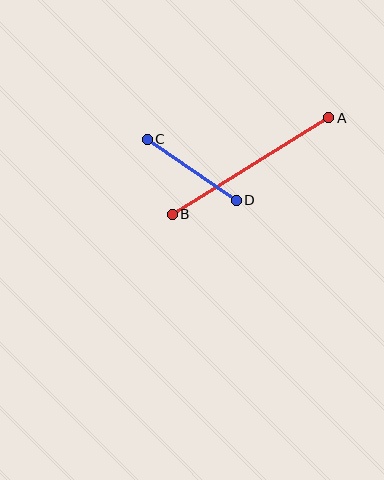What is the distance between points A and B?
The distance is approximately 184 pixels.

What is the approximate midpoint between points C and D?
The midpoint is at approximately (192, 170) pixels.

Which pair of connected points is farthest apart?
Points A and B are farthest apart.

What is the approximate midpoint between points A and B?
The midpoint is at approximately (251, 166) pixels.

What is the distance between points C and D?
The distance is approximately 108 pixels.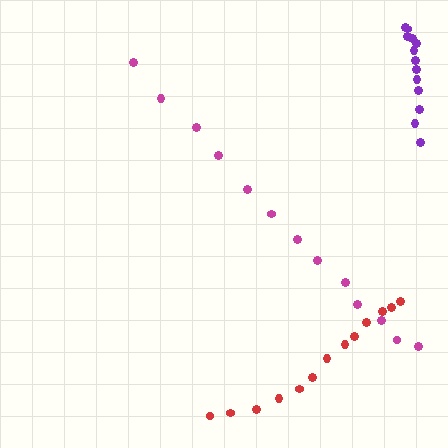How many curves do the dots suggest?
There are 3 distinct paths.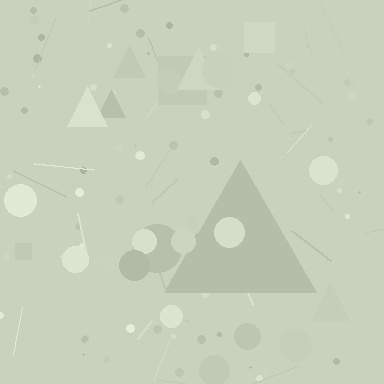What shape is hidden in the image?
A triangle is hidden in the image.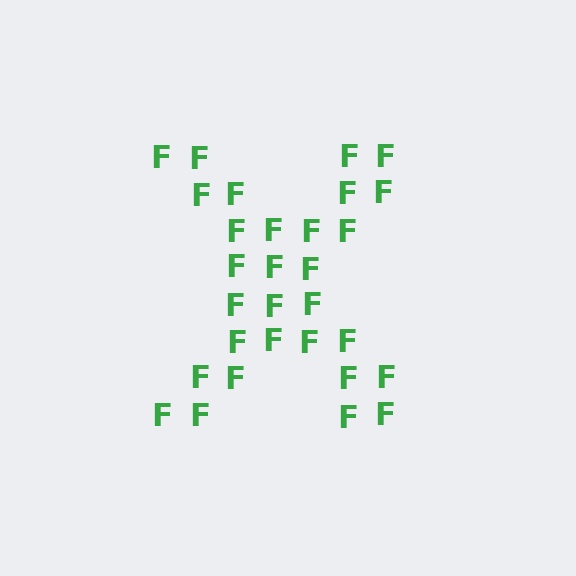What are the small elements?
The small elements are letter F's.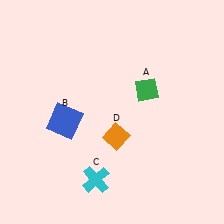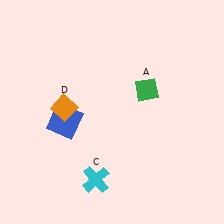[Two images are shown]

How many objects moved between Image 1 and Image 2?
1 object moved between the two images.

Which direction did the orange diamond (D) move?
The orange diamond (D) moved left.